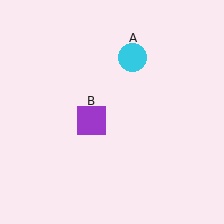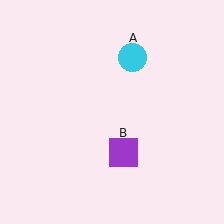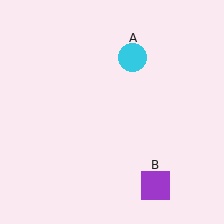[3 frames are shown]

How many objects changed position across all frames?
1 object changed position: purple square (object B).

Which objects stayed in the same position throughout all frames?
Cyan circle (object A) remained stationary.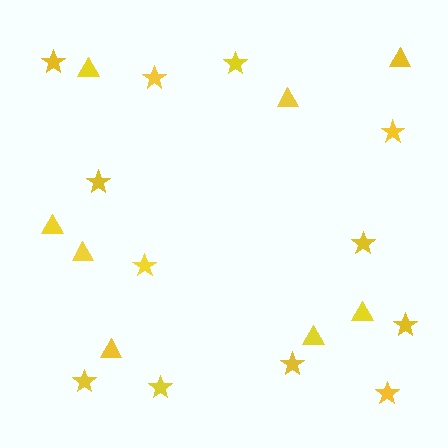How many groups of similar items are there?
There are 2 groups: one group of stars (12) and one group of triangles (8).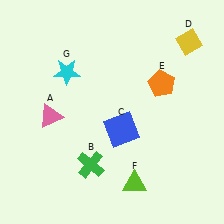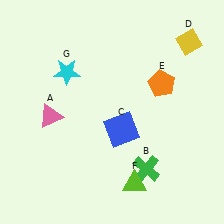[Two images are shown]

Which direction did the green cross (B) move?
The green cross (B) moved right.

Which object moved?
The green cross (B) moved right.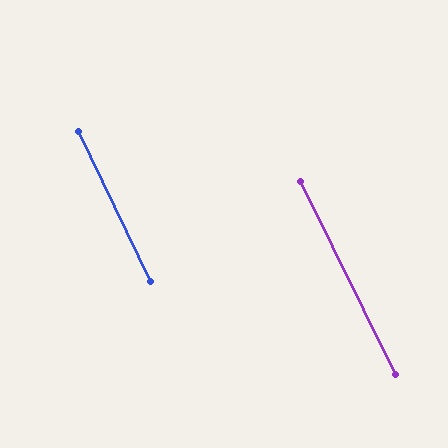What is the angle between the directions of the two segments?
Approximately 1 degree.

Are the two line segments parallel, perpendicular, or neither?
Parallel — their directions differ by only 0.6°.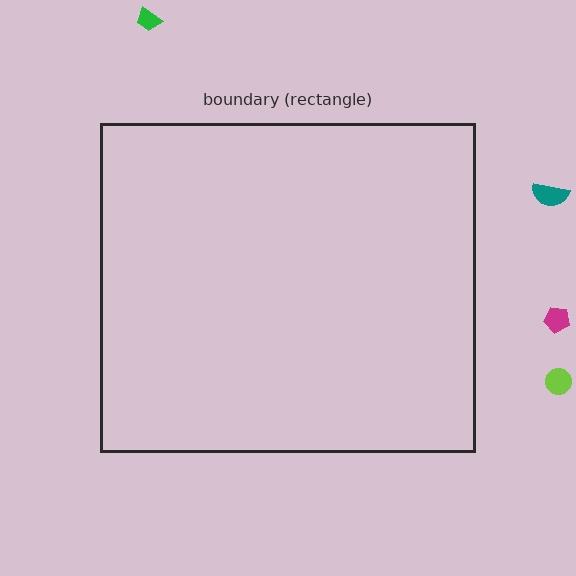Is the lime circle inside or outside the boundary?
Outside.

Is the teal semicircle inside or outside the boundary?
Outside.